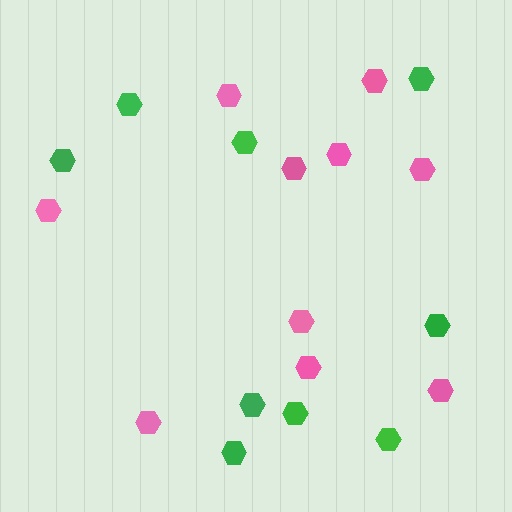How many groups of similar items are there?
There are 2 groups: one group of green hexagons (9) and one group of pink hexagons (10).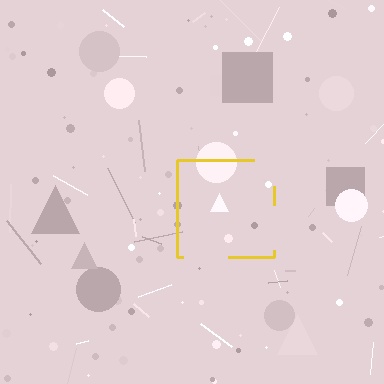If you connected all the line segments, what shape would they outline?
They would outline a square.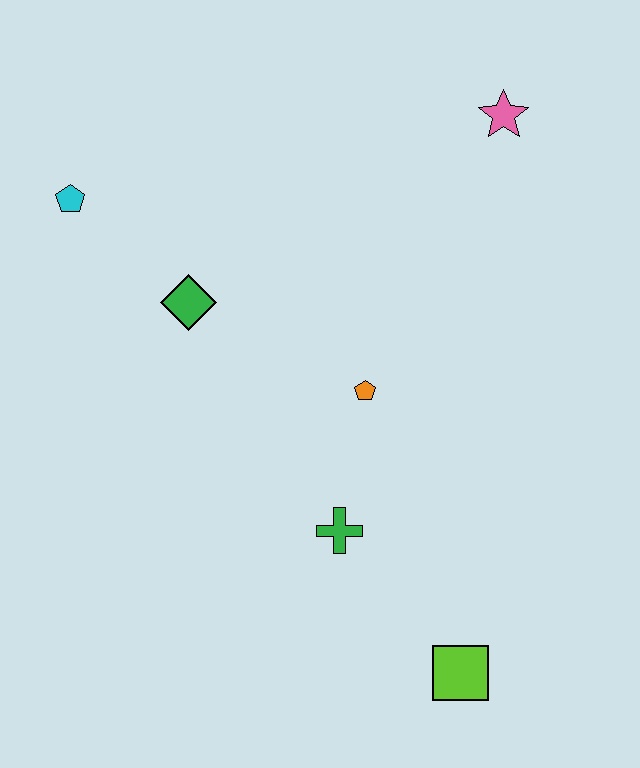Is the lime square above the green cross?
No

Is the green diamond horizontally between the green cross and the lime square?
No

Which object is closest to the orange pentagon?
The green cross is closest to the orange pentagon.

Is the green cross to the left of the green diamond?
No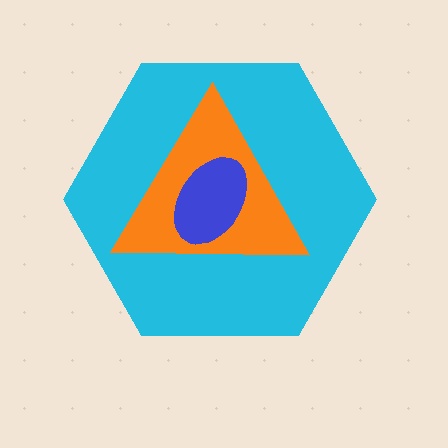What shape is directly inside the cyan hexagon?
The orange triangle.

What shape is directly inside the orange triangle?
The blue ellipse.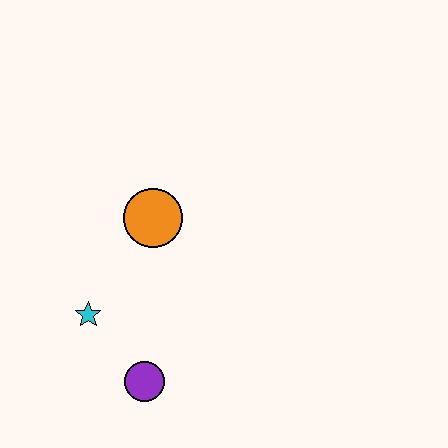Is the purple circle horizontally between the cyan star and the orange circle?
Yes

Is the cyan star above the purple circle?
Yes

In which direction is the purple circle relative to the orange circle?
The purple circle is below the orange circle.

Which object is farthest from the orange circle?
The purple circle is farthest from the orange circle.